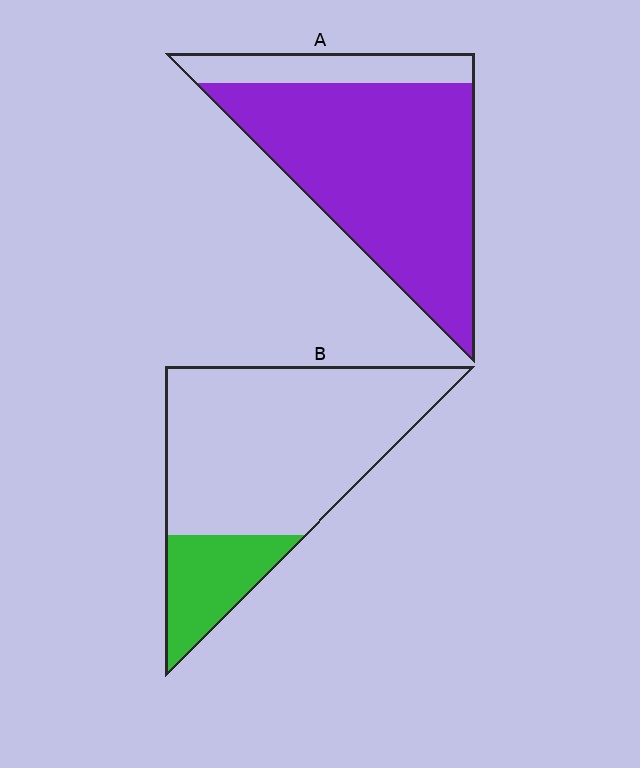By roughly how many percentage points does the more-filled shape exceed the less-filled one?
By roughly 60 percentage points (A over B).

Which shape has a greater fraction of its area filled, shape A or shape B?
Shape A.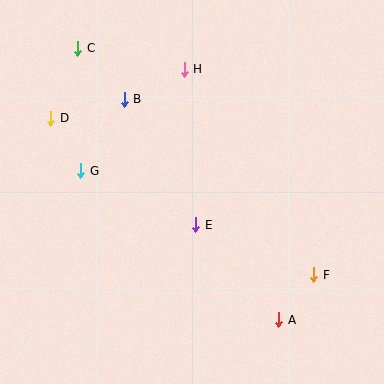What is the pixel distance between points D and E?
The distance between D and E is 180 pixels.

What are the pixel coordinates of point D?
Point D is at (51, 118).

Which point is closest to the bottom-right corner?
Point A is closest to the bottom-right corner.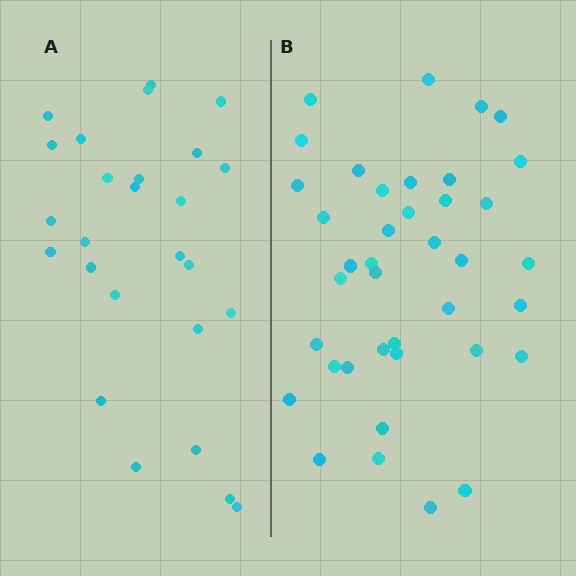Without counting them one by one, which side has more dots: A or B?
Region B (the right region) has more dots.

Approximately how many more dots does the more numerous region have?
Region B has approximately 15 more dots than region A.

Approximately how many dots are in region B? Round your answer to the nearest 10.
About 40 dots. (The exact count is 39, which rounds to 40.)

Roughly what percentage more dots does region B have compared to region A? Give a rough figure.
About 50% more.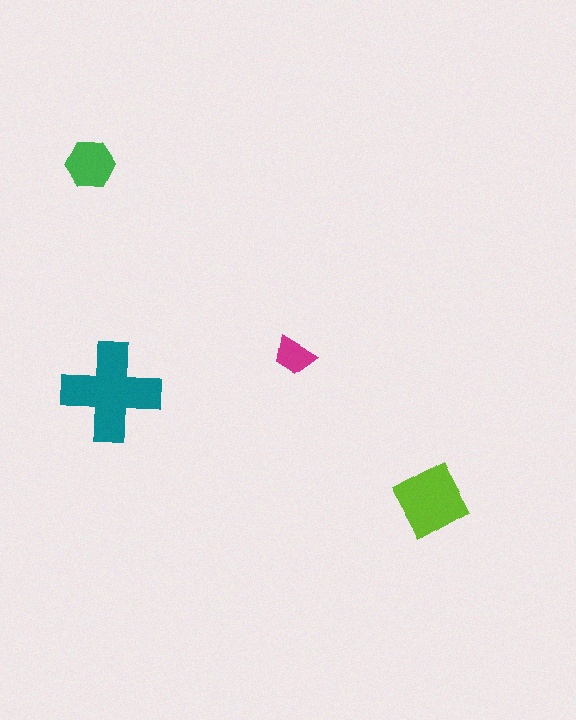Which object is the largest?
The teal cross.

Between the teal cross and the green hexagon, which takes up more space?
The teal cross.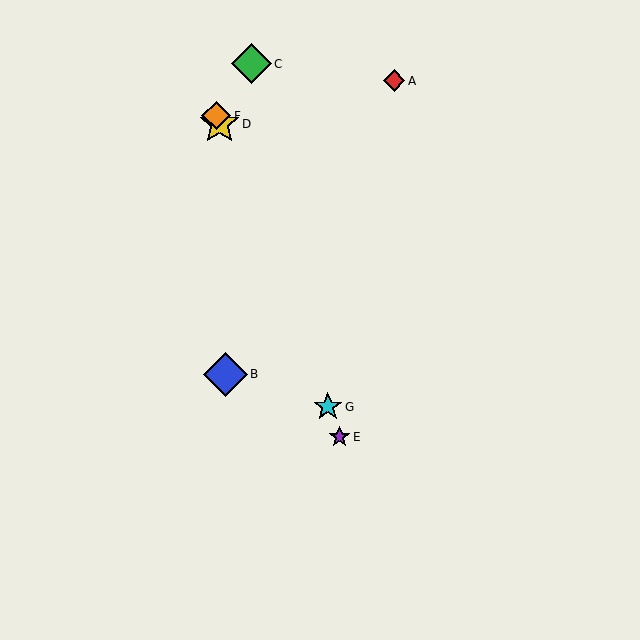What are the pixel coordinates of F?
Object F is at (216, 116).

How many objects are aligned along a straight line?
4 objects (D, E, F, G) are aligned along a straight line.